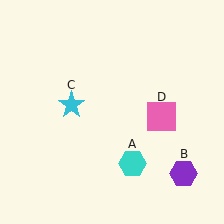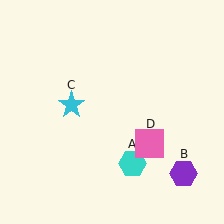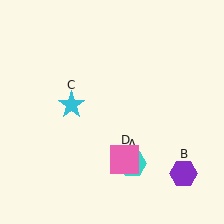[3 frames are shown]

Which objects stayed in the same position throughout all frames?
Cyan hexagon (object A) and purple hexagon (object B) and cyan star (object C) remained stationary.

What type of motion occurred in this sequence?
The pink square (object D) rotated clockwise around the center of the scene.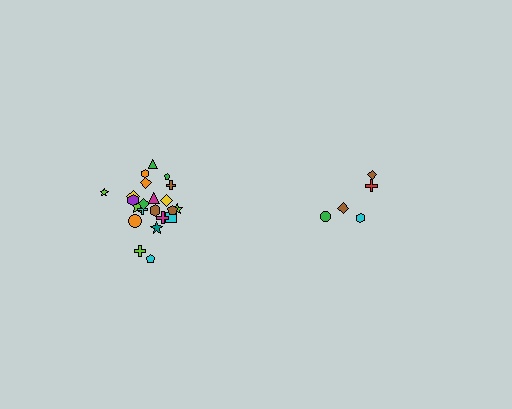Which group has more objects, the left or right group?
The left group.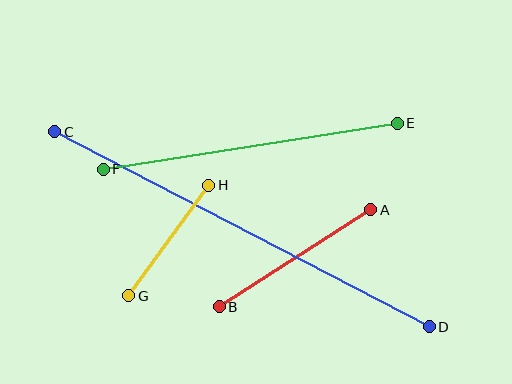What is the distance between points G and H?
The distance is approximately 136 pixels.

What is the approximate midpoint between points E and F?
The midpoint is at approximately (250, 146) pixels.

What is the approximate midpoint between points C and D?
The midpoint is at approximately (242, 229) pixels.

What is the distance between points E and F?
The distance is approximately 298 pixels.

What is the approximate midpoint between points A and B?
The midpoint is at approximately (295, 258) pixels.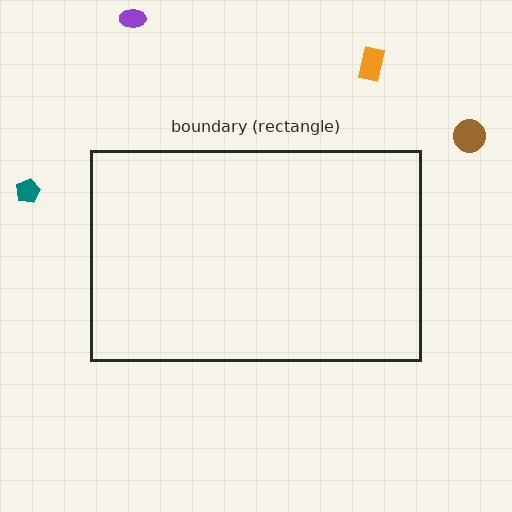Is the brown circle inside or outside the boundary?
Outside.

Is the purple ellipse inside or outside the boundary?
Outside.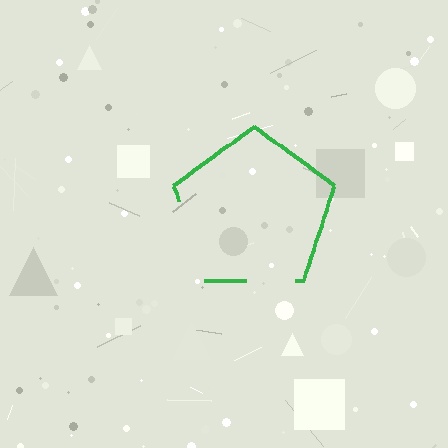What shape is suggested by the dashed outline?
The dashed outline suggests a pentagon.